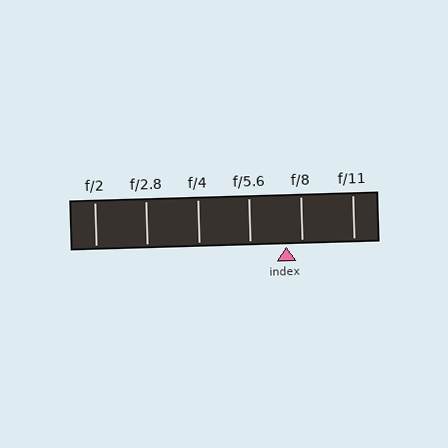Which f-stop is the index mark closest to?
The index mark is closest to f/8.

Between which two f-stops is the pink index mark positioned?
The index mark is between f/5.6 and f/8.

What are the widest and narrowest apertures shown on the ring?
The widest aperture shown is f/2 and the narrowest is f/11.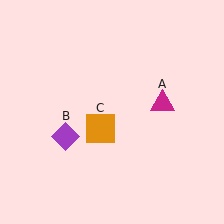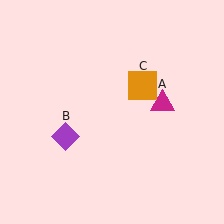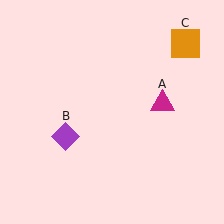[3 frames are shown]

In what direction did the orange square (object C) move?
The orange square (object C) moved up and to the right.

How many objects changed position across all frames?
1 object changed position: orange square (object C).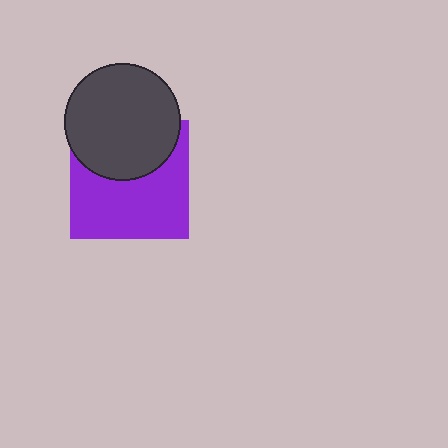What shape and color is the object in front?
The object in front is a dark gray circle.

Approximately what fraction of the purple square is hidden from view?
Roughly 39% of the purple square is hidden behind the dark gray circle.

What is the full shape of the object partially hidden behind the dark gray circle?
The partially hidden object is a purple square.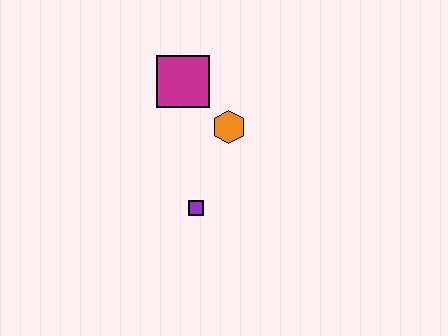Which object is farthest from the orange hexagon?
The purple square is farthest from the orange hexagon.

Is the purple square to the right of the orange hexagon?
No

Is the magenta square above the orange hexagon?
Yes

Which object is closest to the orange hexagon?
The magenta square is closest to the orange hexagon.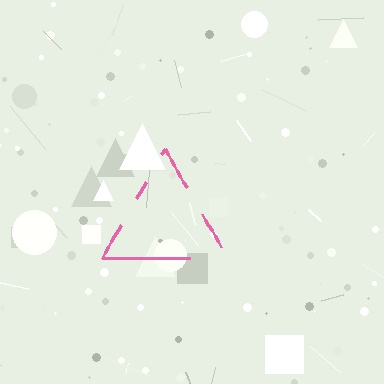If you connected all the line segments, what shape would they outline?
They would outline a triangle.